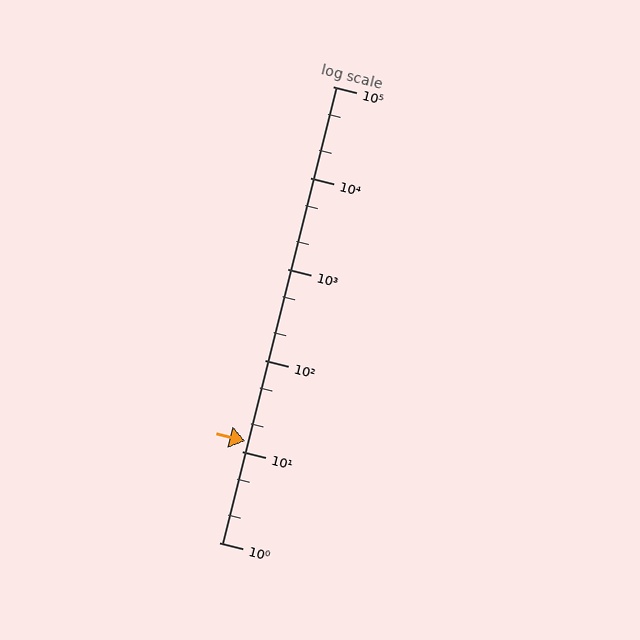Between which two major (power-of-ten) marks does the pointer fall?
The pointer is between 10 and 100.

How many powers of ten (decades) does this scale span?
The scale spans 5 decades, from 1 to 100000.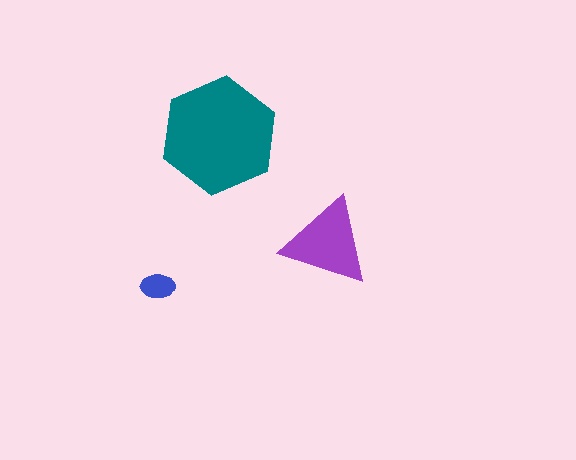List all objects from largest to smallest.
The teal hexagon, the purple triangle, the blue ellipse.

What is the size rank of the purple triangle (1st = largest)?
2nd.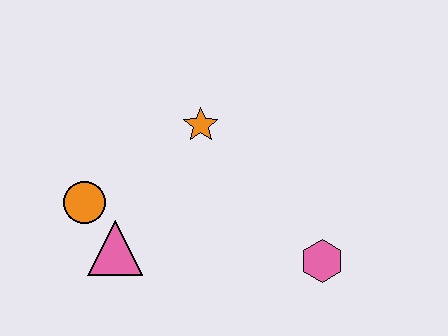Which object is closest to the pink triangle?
The orange circle is closest to the pink triangle.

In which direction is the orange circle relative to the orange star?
The orange circle is to the left of the orange star.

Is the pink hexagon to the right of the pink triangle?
Yes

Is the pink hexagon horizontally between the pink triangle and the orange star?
No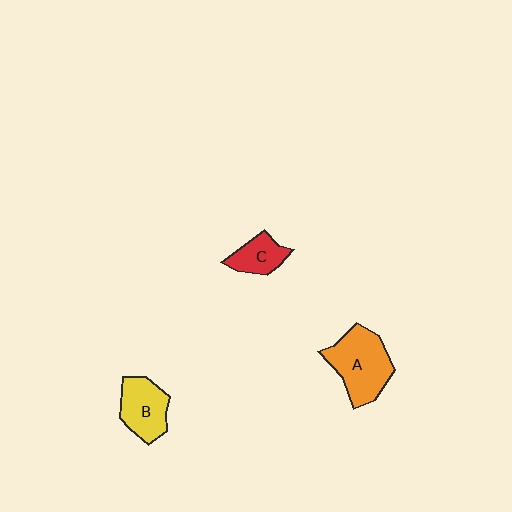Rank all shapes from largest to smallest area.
From largest to smallest: A (orange), B (yellow), C (red).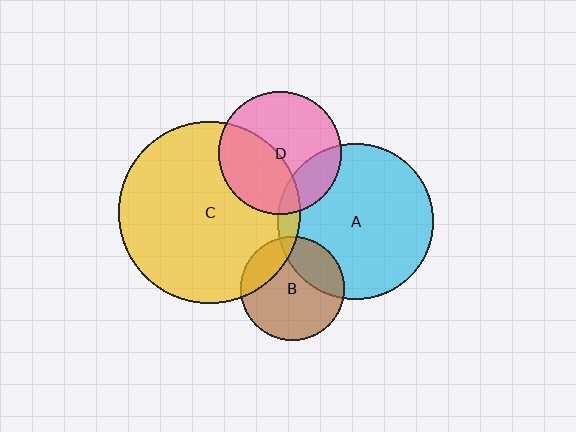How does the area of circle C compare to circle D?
Approximately 2.2 times.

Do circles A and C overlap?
Yes.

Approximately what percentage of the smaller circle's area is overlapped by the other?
Approximately 5%.